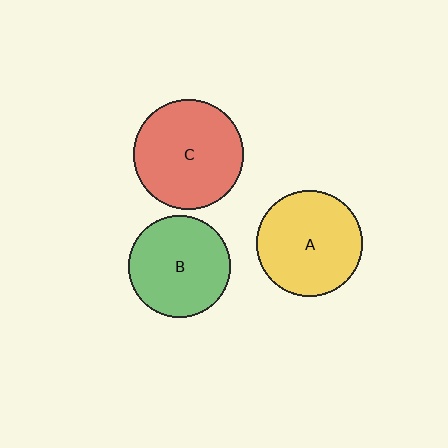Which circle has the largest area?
Circle C (red).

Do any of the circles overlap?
No, none of the circles overlap.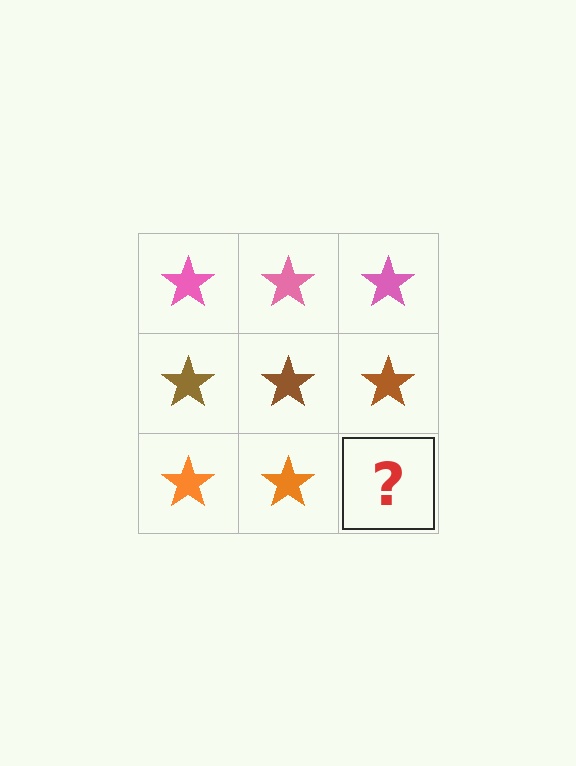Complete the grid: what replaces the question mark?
The question mark should be replaced with an orange star.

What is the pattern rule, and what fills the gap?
The rule is that each row has a consistent color. The gap should be filled with an orange star.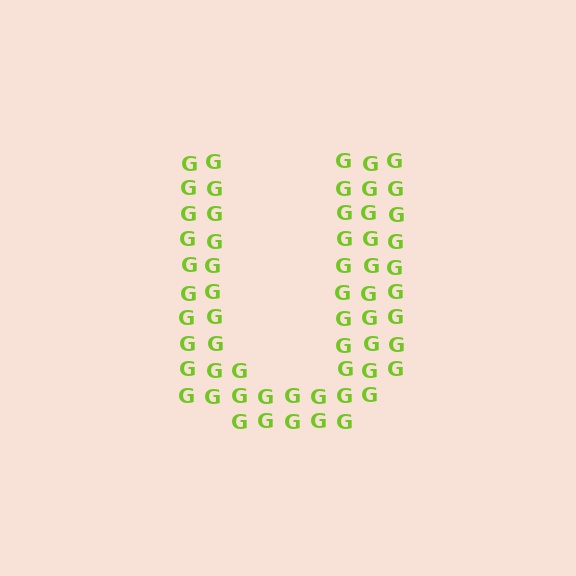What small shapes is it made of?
It is made of small letter G's.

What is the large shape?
The large shape is the letter U.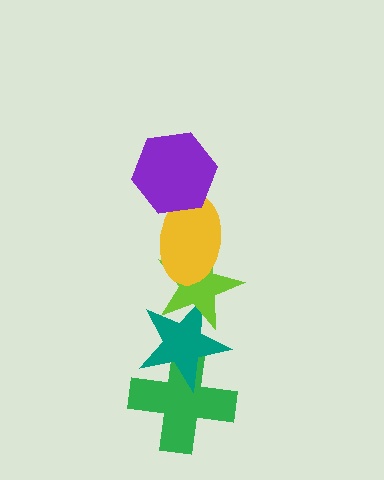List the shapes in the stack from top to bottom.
From top to bottom: the purple hexagon, the yellow ellipse, the lime star, the teal star, the green cross.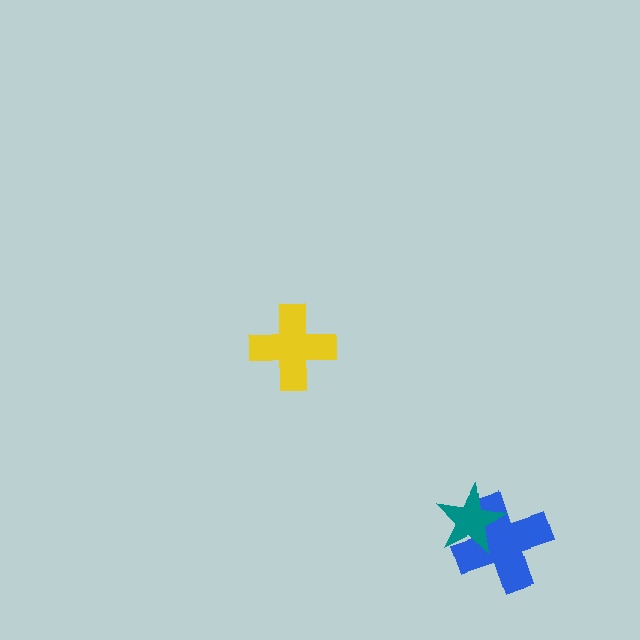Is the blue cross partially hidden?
Yes, it is partially covered by another shape.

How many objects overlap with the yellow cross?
0 objects overlap with the yellow cross.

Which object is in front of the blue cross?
The teal star is in front of the blue cross.